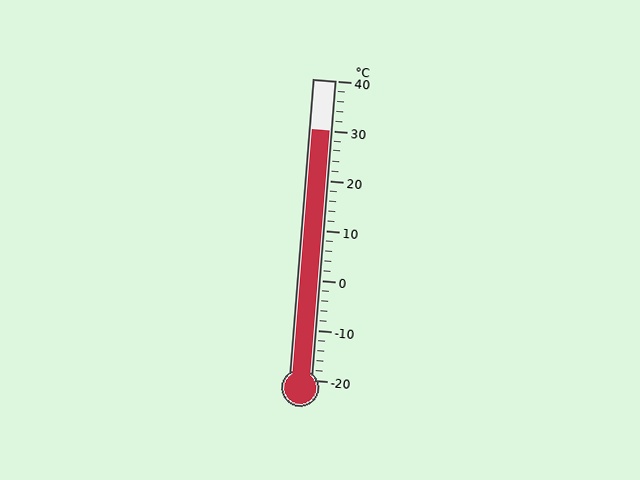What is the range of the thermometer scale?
The thermometer scale ranges from -20°C to 40°C.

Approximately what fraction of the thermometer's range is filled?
The thermometer is filled to approximately 85% of its range.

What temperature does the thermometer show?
The thermometer shows approximately 30°C.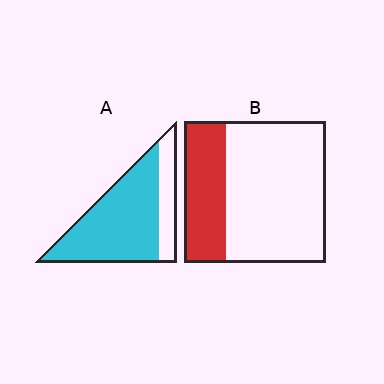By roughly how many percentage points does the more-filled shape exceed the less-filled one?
By roughly 45 percentage points (A over B).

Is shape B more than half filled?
No.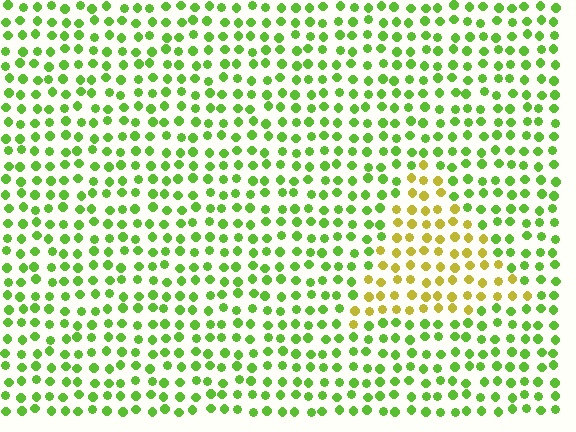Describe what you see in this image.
The image is filled with small lime elements in a uniform arrangement. A triangle-shaped region is visible where the elements are tinted to a slightly different hue, forming a subtle color boundary.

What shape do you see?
I see a triangle.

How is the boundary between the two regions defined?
The boundary is defined purely by a slight shift in hue (about 46 degrees). Spacing, size, and orientation are identical on both sides.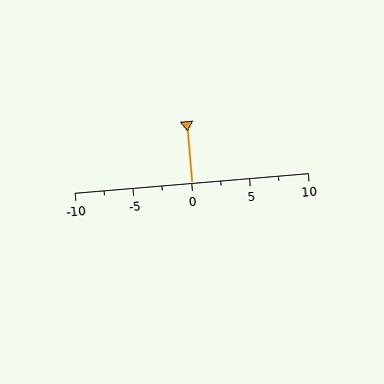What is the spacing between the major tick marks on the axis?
The major ticks are spaced 5 apart.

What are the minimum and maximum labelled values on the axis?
The axis runs from -10 to 10.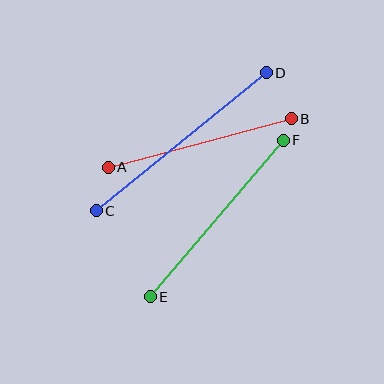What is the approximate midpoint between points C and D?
The midpoint is at approximately (181, 142) pixels.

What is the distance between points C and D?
The distance is approximately 219 pixels.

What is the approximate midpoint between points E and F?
The midpoint is at approximately (217, 218) pixels.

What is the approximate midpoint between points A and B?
The midpoint is at approximately (200, 143) pixels.